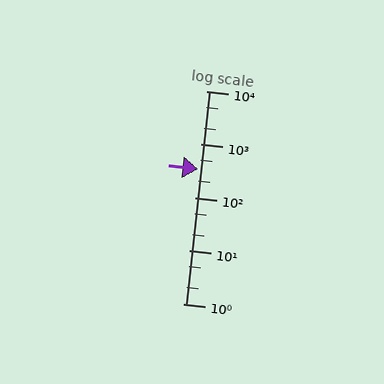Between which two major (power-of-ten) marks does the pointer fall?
The pointer is between 100 and 1000.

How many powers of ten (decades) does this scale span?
The scale spans 4 decades, from 1 to 10000.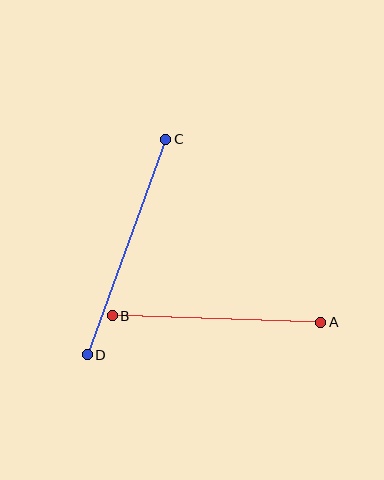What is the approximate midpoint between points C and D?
The midpoint is at approximately (126, 247) pixels.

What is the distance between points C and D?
The distance is approximately 230 pixels.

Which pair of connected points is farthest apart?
Points C and D are farthest apart.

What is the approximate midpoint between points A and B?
The midpoint is at approximately (216, 319) pixels.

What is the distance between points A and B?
The distance is approximately 208 pixels.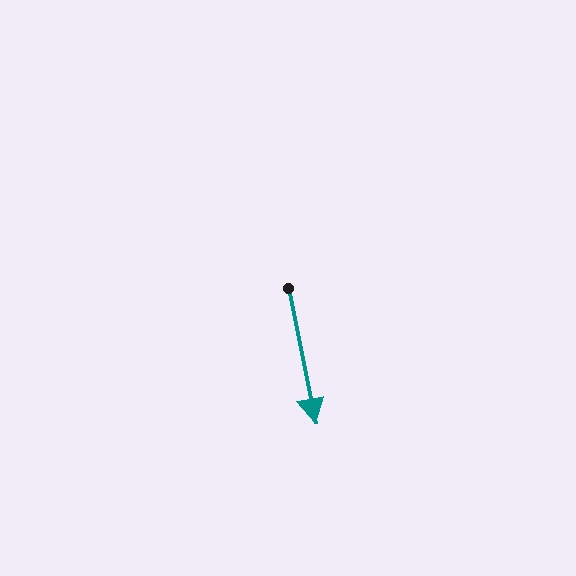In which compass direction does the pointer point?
South.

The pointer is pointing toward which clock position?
Roughly 6 o'clock.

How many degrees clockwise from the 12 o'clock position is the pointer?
Approximately 169 degrees.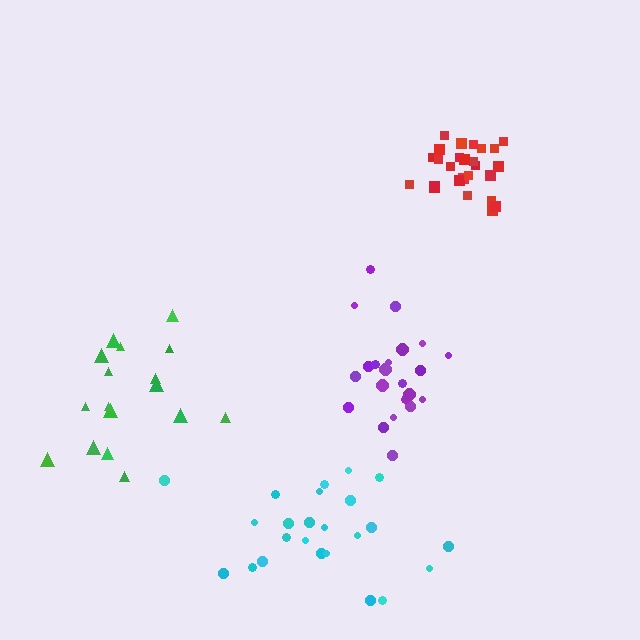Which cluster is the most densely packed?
Red.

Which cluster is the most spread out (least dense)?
Green.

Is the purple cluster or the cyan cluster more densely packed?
Purple.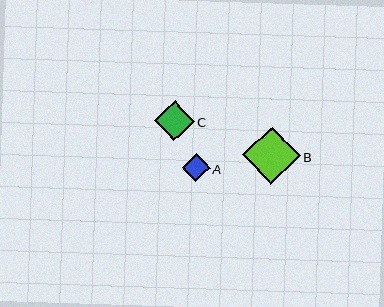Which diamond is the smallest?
Diamond A is the smallest with a size of approximately 28 pixels.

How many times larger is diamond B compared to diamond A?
Diamond B is approximately 2.1 times the size of diamond A.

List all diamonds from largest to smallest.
From largest to smallest: B, C, A.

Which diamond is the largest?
Diamond B is the largest with a size of approximately 58 pixels.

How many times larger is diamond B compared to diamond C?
Diamond B is approximately 1.4 times the size of diamond C.